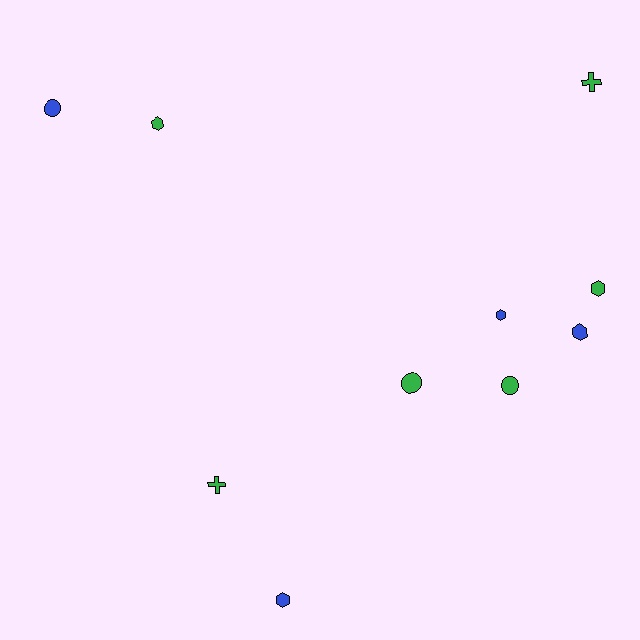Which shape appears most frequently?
Hexagon, with 5 objects.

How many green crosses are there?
There are 2 green crosses.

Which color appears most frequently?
Green, with 6 objects.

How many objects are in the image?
There are 10 objects.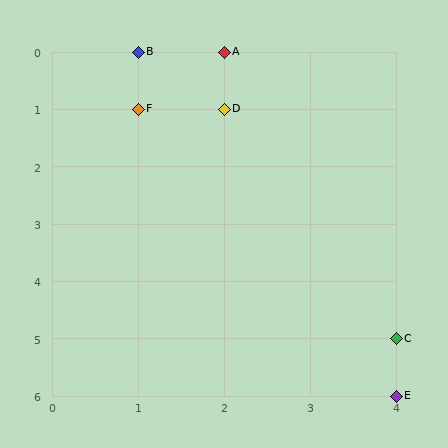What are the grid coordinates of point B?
Point B is at grid coordinates (1, 0).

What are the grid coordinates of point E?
Point E is at grid coordinates (4, 6).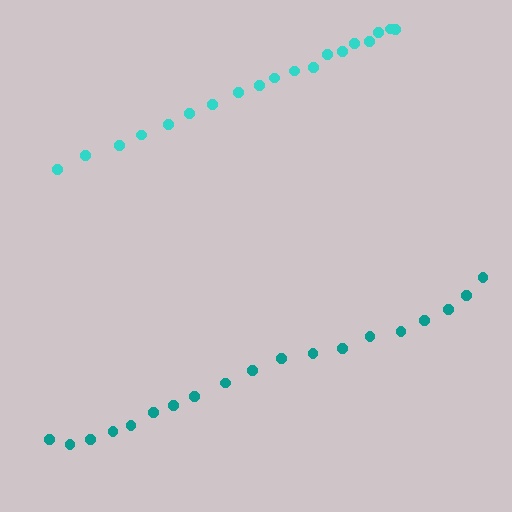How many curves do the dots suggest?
There are 2 distinct paths.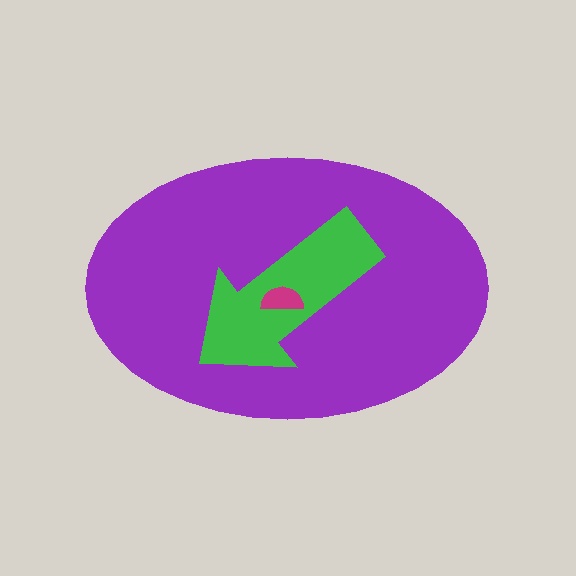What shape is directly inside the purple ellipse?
The green arrow.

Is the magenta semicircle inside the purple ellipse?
Yes.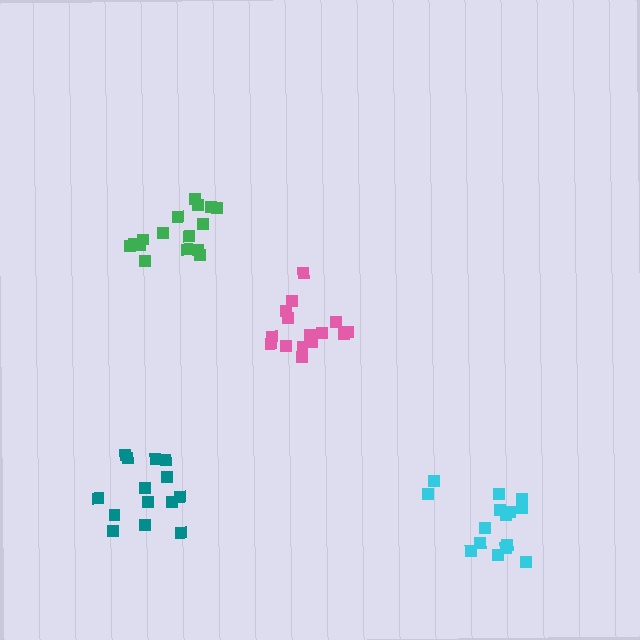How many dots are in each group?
Group 1: 16 dots, Group 2: 16 dots, Group 3: 15 dots, Group 4: 14 dots (61 total).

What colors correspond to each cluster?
The clusters are colored: cyan, green, pink, teal.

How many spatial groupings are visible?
There are 4 spatial groupings.